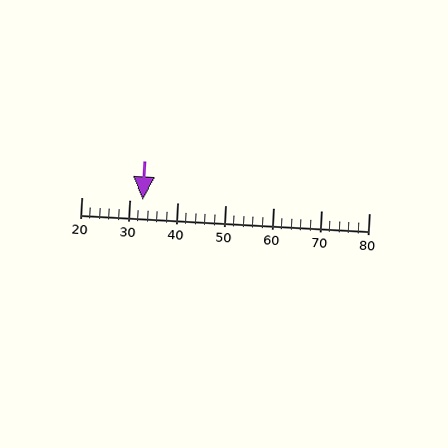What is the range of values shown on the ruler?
The ruler shows values from 20 to 80.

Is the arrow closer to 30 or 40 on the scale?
The arrow is closer to 30.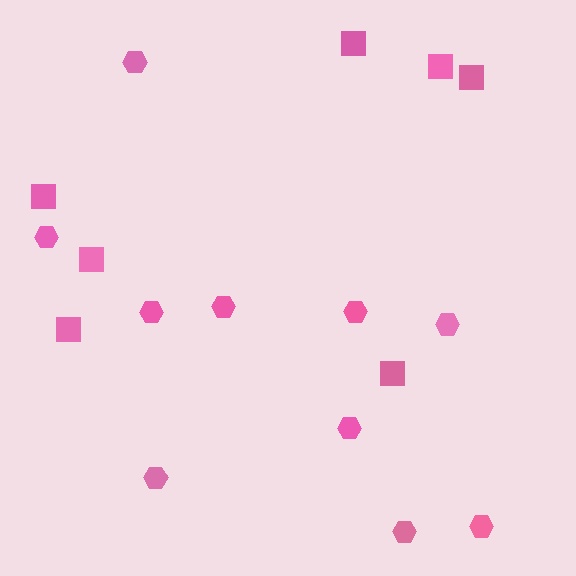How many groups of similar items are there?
There are 2 groups: one group of squares (7) and one group of hexagons (10).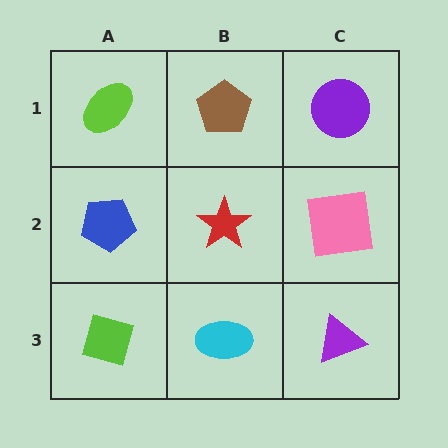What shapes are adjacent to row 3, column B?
A red star (row 2, column B), a lime diamond (row 3, column A), a purple triangle (row 3, column C).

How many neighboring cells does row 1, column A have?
2.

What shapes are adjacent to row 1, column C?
A pink square (row 2, column C), a brown pentagon (row 1, column B).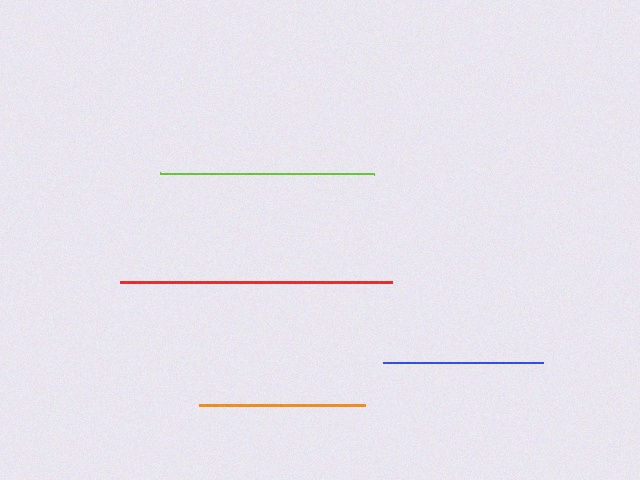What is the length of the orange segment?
The orange segment is approximately 166 pixels long.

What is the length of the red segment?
The red segment is approximately 272 pixels long.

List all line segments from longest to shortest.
From longest to shortest: red, lime, orange, blue.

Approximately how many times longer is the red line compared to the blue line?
The red line is approximately 1.7 times the length of the blue line.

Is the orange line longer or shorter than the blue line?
The orange line is longer than the blue line.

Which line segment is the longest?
The red line is the longest at approximately 272 pixels.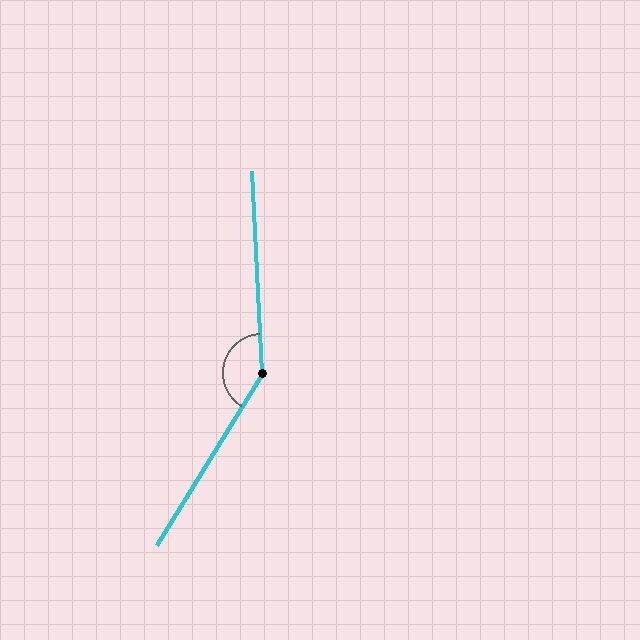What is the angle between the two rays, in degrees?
Approximately 146 degrees.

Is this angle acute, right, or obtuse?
It is obtuse.